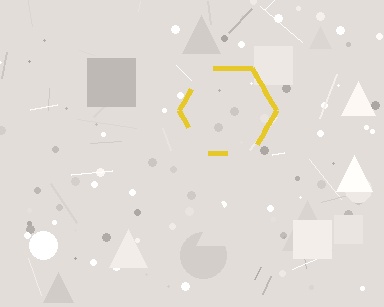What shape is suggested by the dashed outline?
The dashed outline suggests a hexagon.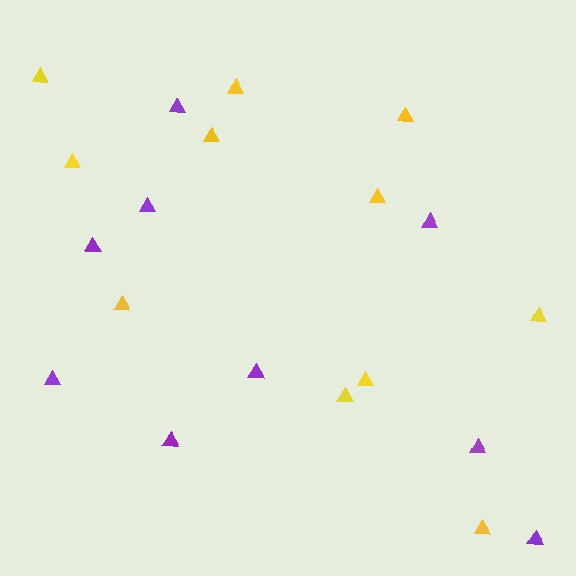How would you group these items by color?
There are 2 groups: one group of purple triangles (9) and one group of yellow triangles (11).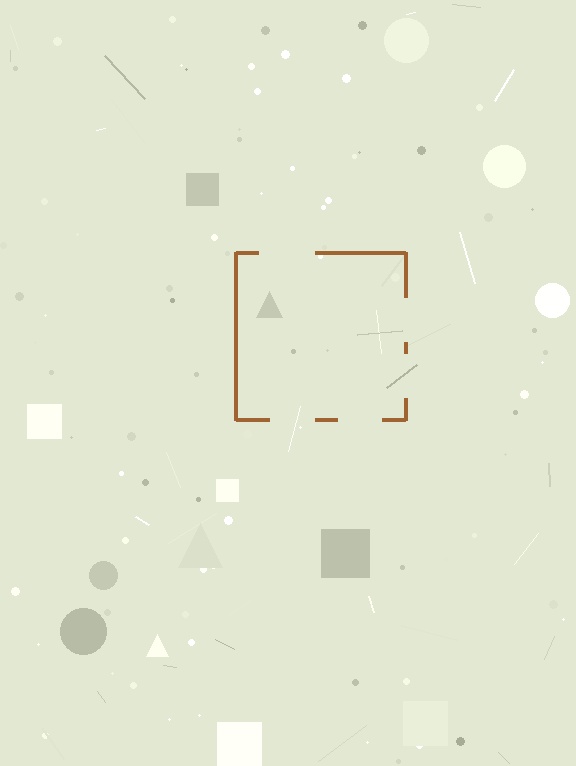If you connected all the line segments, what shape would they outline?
They would outline a square.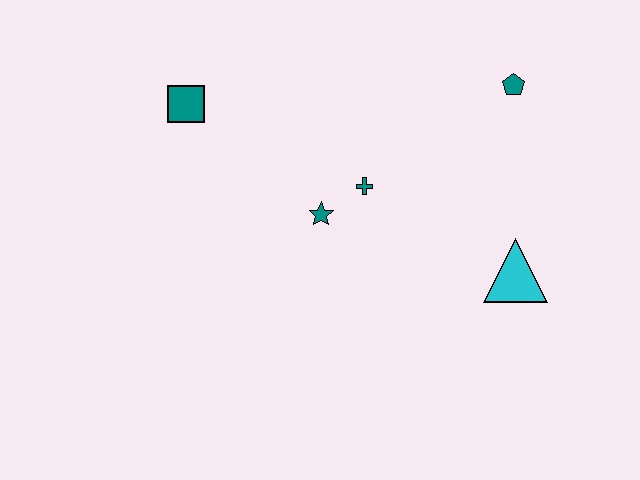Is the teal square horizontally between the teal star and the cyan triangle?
No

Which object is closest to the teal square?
The teal star is closest to the teal square.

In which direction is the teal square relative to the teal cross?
The teal square is to the left of the teal cross.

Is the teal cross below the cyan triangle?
No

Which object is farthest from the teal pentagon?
The teal square is farthest from the teal pentagon.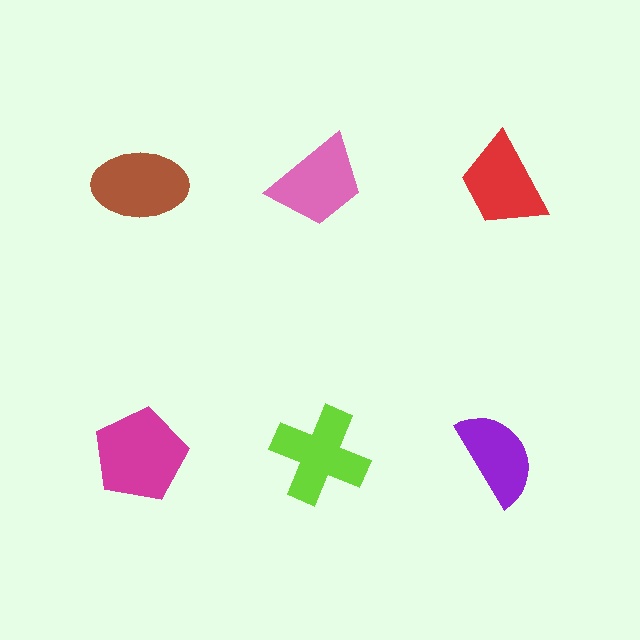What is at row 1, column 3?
A red trapezoid.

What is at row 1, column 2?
A pink trapezoid.